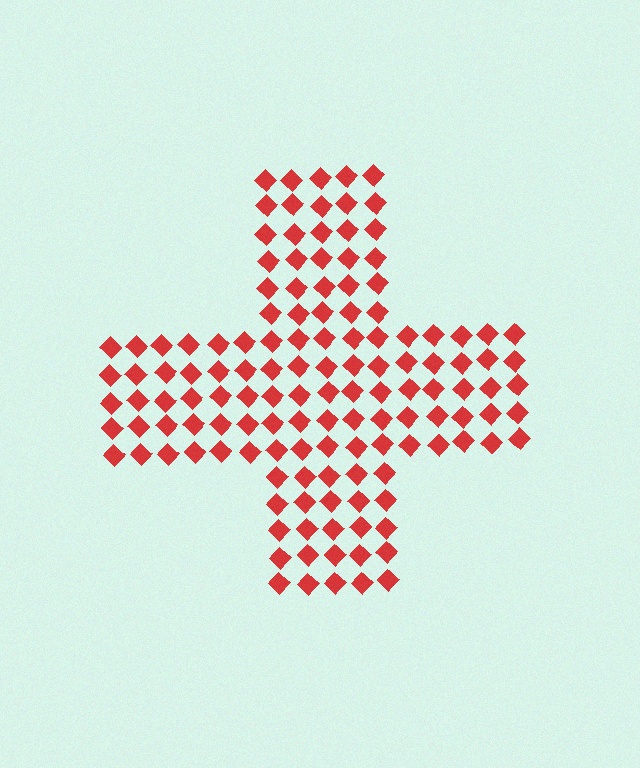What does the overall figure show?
The overall figure shows a cross.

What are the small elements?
The small elements are diamonds.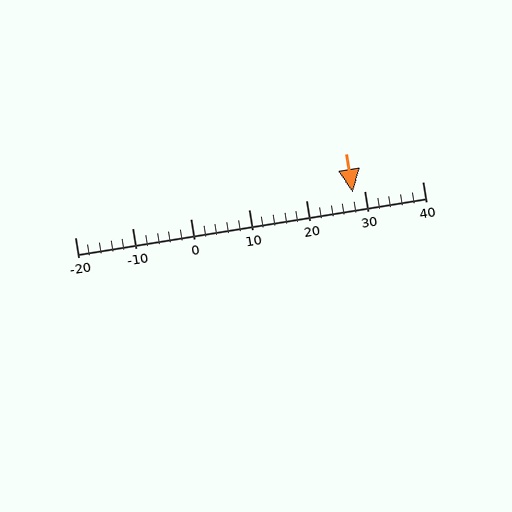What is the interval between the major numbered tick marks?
The major tick marks are spaced 10 units apart.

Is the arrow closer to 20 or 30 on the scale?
The arrow is closer to 30.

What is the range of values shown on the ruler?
The ruler shows values from -20 to 40.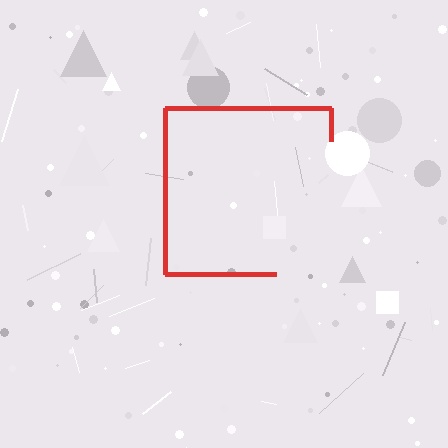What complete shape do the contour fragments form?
The contour fragments form a square.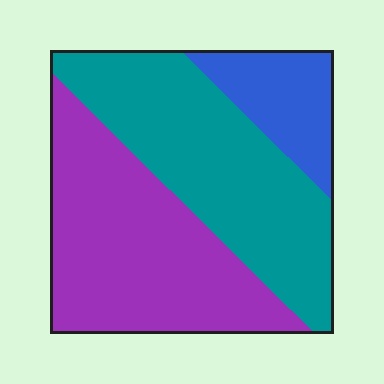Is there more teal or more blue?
Teal.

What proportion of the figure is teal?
Teal takes up about two fifths (2/5) of the figure.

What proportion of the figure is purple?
Purple takes up between a quarter and a half of the figure.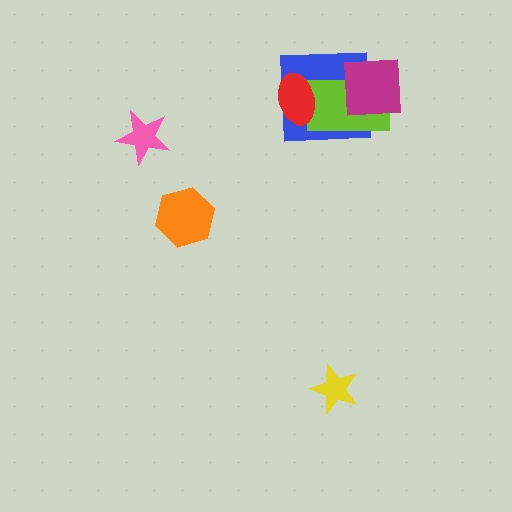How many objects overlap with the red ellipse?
2 objects overlap with the red ellipse.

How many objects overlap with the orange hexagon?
0 objects overlap with the orange hexagon.